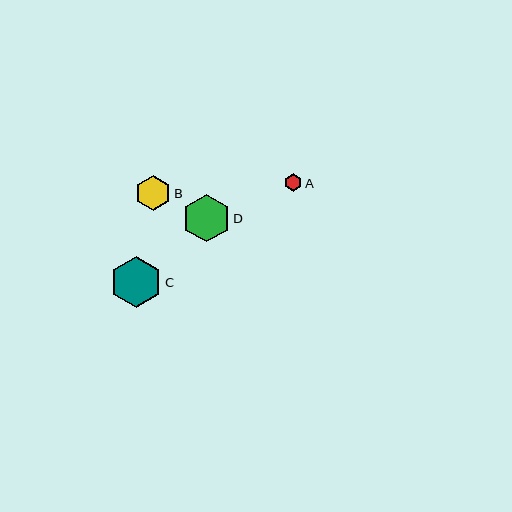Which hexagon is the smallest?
Hexagon A is the smallest with a size of approximately 17 pixels.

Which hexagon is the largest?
Hexagon C is the largest with a size of approximately 51 pixels.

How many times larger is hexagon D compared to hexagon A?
Hexagon D is approximately 2.7 times the size of hexagon A.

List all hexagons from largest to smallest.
From largest to smallest: C, D, B, A.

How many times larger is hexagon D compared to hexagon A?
Hexagon D is approximately 2.7 times the size of hexagon A.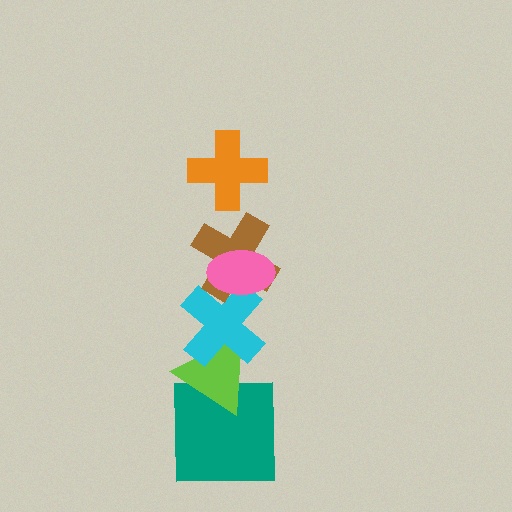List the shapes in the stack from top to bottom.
From top to bottom: the orange cross, the pink ellipse, the brown cross, the cyan cross, the lime triangle, the teal square.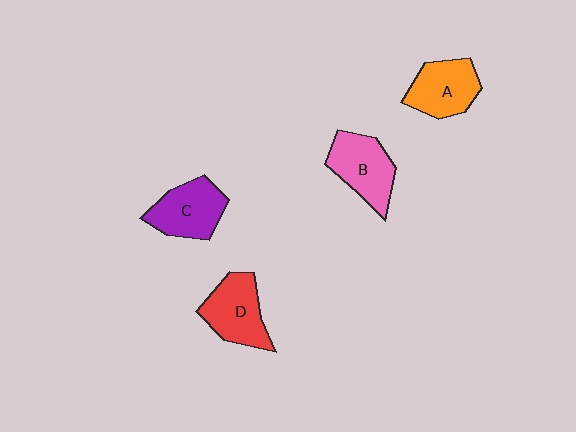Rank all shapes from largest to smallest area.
From largest to smallest: D (red), B (pink), C (purple), A (orange).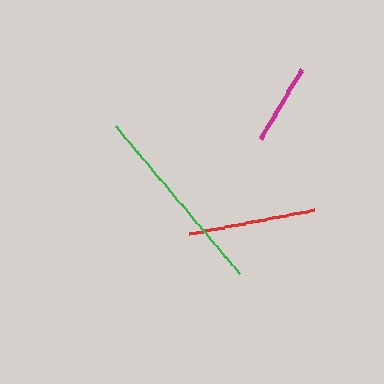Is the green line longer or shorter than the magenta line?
The green line is longer than the magenta line.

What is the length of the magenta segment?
The magenta segment is approximately 81 pixels long.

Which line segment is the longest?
The green line is the longest at approximately 192 pixels.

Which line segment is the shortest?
The magenta line is the shortest at approximately 81 pixels.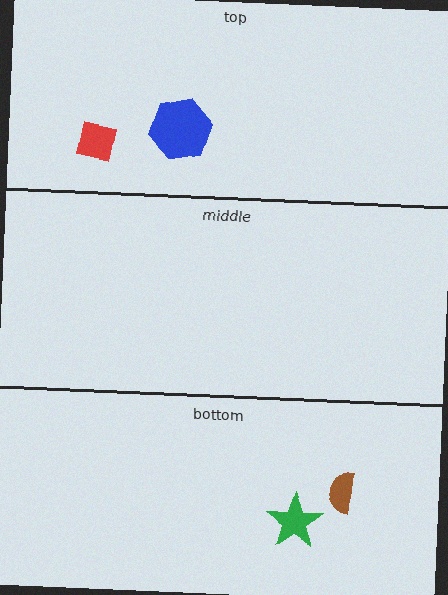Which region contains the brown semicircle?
The bottom region.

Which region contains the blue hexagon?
The top region.